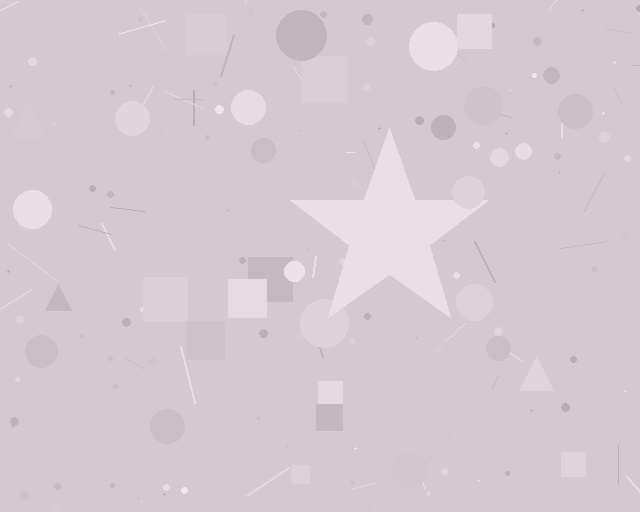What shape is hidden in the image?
A star is hidden in the image.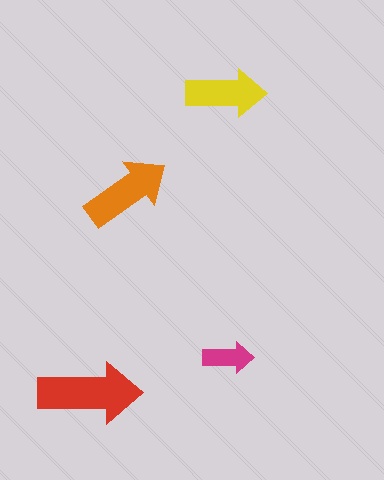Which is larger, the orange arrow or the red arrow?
The red one.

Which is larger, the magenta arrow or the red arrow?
The red one.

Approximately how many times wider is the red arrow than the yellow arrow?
About 1.5 times wider.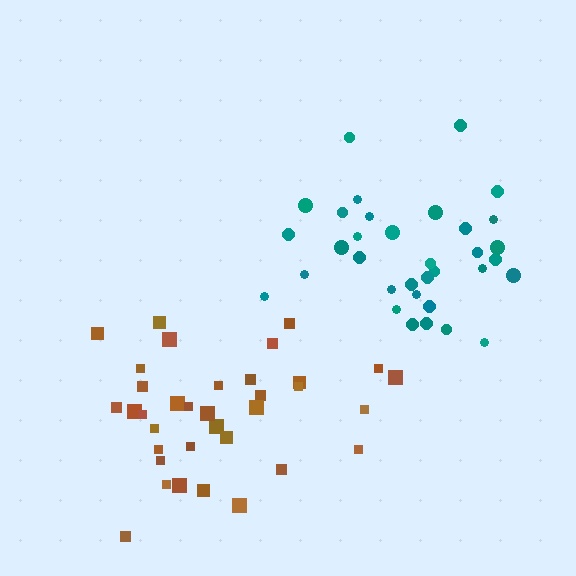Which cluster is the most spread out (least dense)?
Brown.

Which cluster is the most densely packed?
Teal.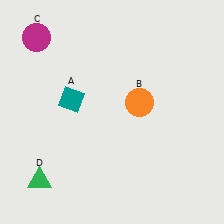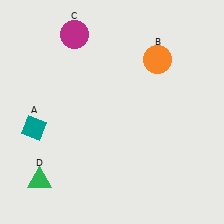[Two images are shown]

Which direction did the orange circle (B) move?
The orange circle (B) moved up.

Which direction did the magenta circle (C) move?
The magenta circle (C) moved right.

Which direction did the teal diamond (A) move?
The teal diamond (A) moved left.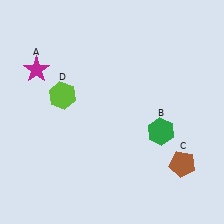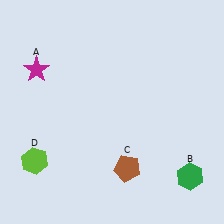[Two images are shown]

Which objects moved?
The objects that moved are: the green hexagon (B), the brown pentagon (C), the lime hexagon (D).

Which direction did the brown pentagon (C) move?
The brown pentagon (C) moved left.